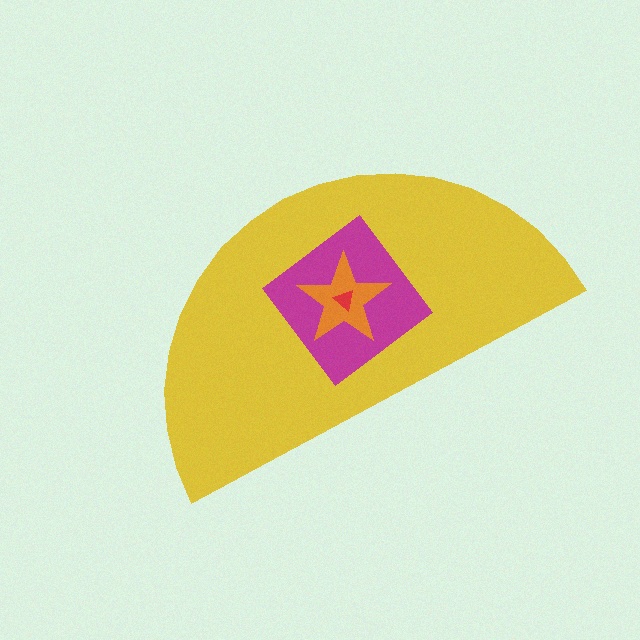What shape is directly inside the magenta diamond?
The orange star.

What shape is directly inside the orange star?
The red triangle.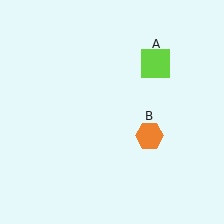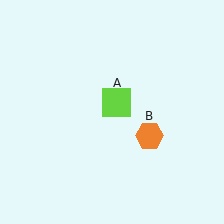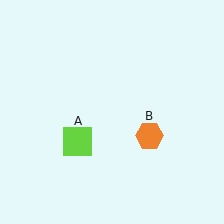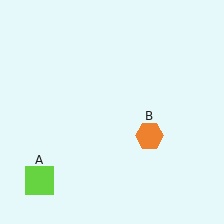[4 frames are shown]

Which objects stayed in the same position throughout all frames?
Orange hexagon (object B) remained stationary.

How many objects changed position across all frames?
1 object changed position: lime square (object A).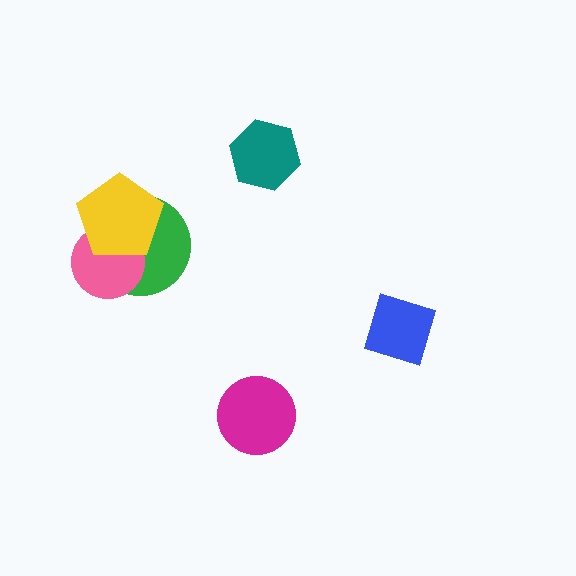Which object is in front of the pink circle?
The yellow pentagon is in front of the pink circle.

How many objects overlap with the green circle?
2 objects overlap with the green circle.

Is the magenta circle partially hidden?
No, no other shape covers it.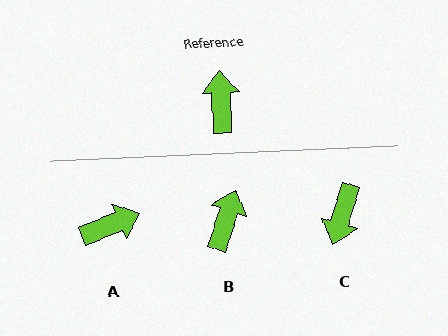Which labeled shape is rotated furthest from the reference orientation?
C, about 160 degrees away.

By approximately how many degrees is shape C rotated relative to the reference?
Approximately 160 degrees counter-clockwise.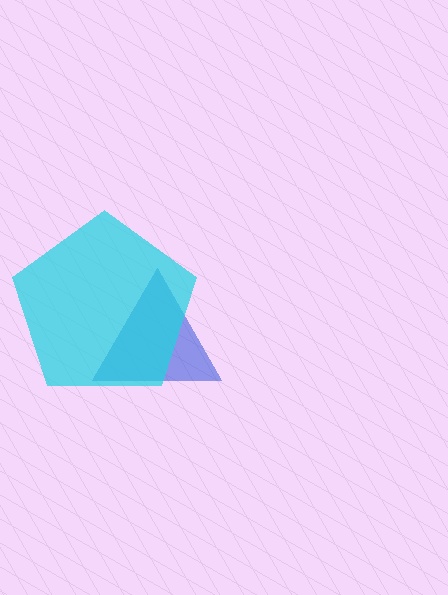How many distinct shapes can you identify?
There are 2 distinct shapes: a blue triangle, a cyan pentagon.